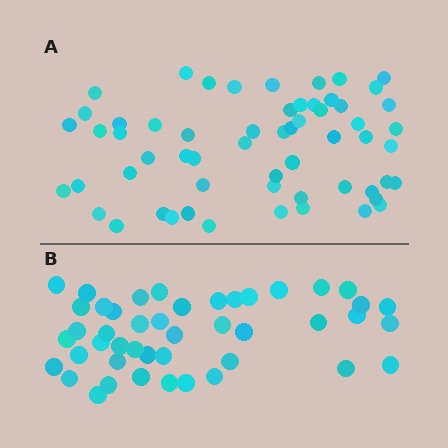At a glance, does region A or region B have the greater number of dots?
Region A (the top region) has more dots.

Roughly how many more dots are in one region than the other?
Region A has approximately 15 more dots than region B.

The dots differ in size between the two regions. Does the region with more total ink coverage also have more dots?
No. Region B has more total ink coverage because its dots are larger, but region A actually contains more individual dots. Total area can be misleading — the number of items is what matters here.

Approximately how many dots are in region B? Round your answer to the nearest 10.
About 40 dots. (The exact count is 45, which rounds to 40.)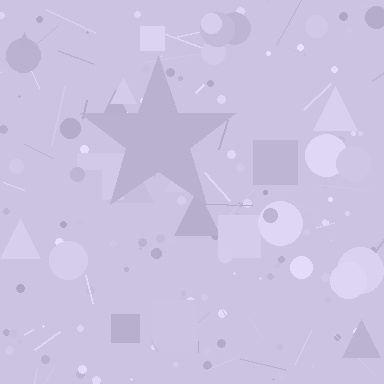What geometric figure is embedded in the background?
A star is embedded in the background.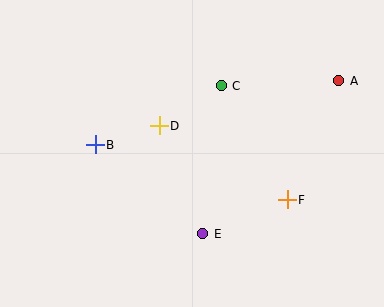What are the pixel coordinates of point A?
Point A is at (339, 81).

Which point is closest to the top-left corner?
Point B is closest to the top-left corner.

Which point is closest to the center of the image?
Point D at (159, 126) is closest to the center.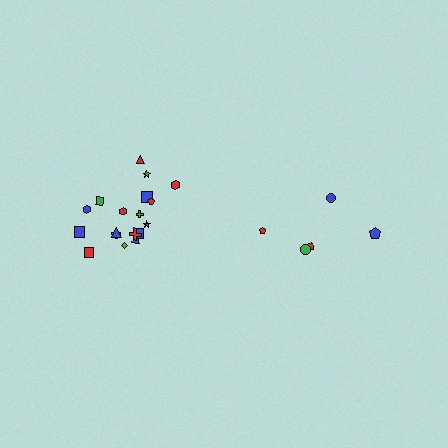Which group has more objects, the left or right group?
The left group.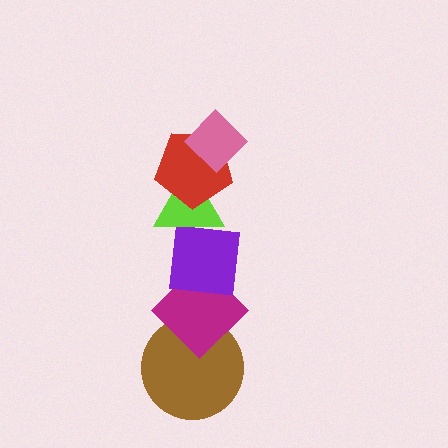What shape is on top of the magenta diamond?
The purple square is on top of the magenta diamond.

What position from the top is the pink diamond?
The pink diamond is 1st from the top.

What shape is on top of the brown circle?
The magenta diamond is on top of the brown circle.